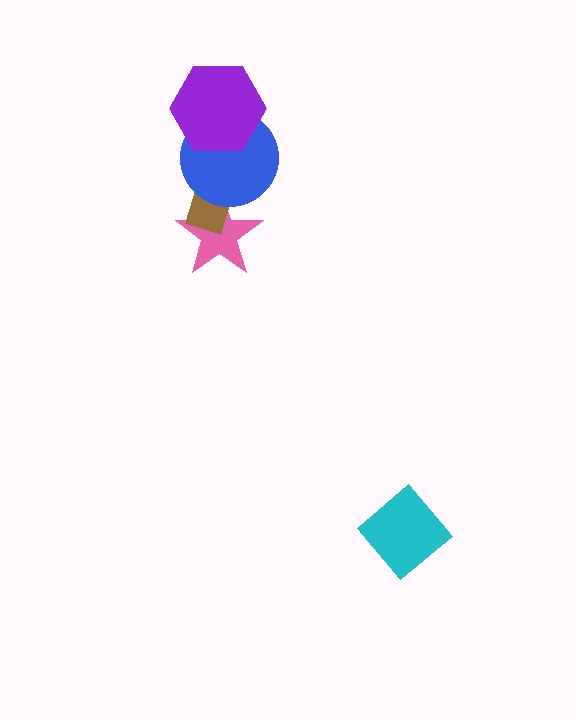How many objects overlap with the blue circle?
3 objects overlap with the blue circle.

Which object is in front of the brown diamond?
The blue circle is in front of the brown diamond.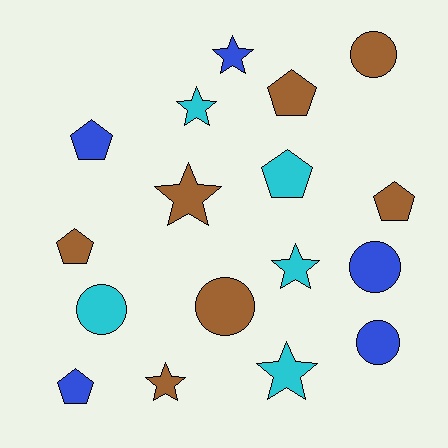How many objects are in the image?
There are 17 objects.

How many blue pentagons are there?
There are 2 blue pentagons.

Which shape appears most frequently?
Star, with 6 objects.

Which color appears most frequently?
Brown, with 7 objects.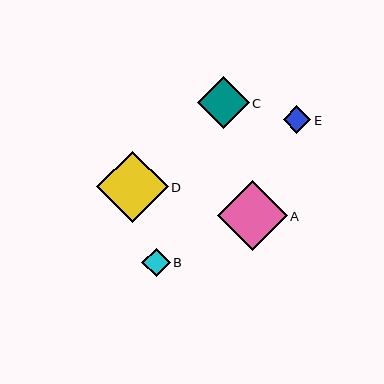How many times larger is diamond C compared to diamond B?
Diamond C is approximately 1.8 times the size of diamond B.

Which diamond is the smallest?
Diamond E is the smallest with a size of approximately 27 pixels.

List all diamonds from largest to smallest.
From largest to smallest: D, A, C, B, E.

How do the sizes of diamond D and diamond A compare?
Diamond D and diamond A are approximately the same size.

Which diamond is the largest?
Diamond D is the largest with a size of approximately 71 pixels.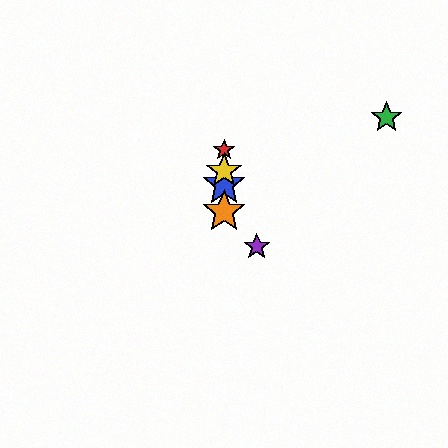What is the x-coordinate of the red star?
The red star is at x≈224.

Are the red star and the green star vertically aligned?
No, the red star is at x≈224 and the green star is at x≈387.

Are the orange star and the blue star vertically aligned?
Yes, both are at x≈224.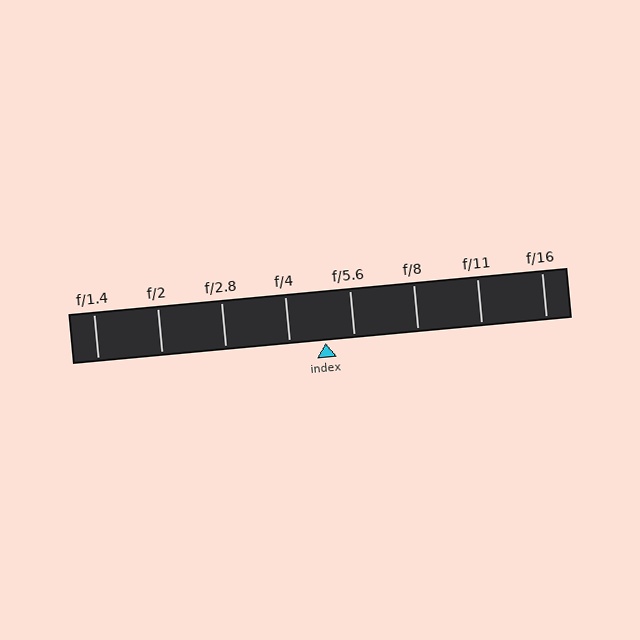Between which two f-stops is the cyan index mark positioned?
The index mark is between f/4 and f/5.6.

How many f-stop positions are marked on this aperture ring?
There are 8 f-stop positions marked.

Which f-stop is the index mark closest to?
The index mark is closest to f/5.6.